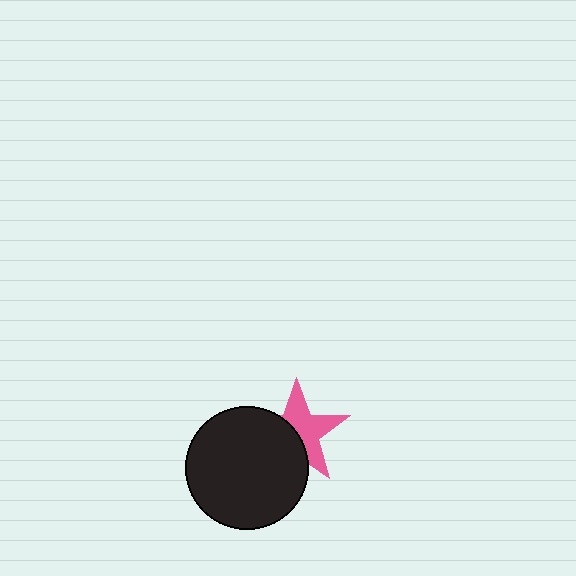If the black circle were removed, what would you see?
You would see the complete pink star.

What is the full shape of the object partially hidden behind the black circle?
The partially hidden object is a pink star.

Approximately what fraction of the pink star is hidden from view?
Roughly 45% of the pink star is hidden behind the black circle.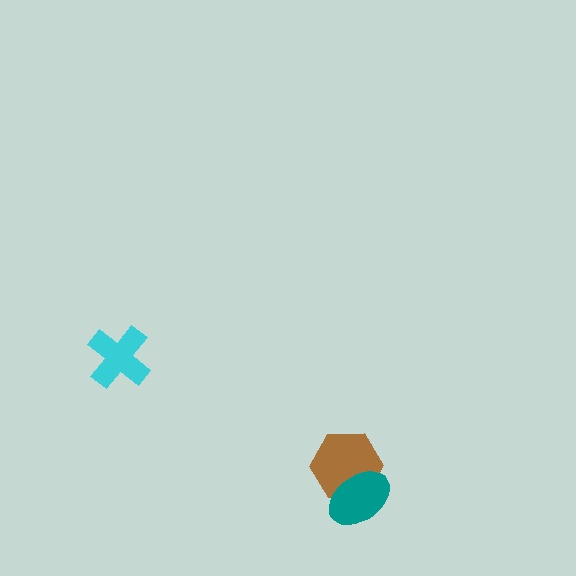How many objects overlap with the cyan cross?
0 objects overlap with the cyan cross.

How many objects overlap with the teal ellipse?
1 object overlaps with the teal ellipse.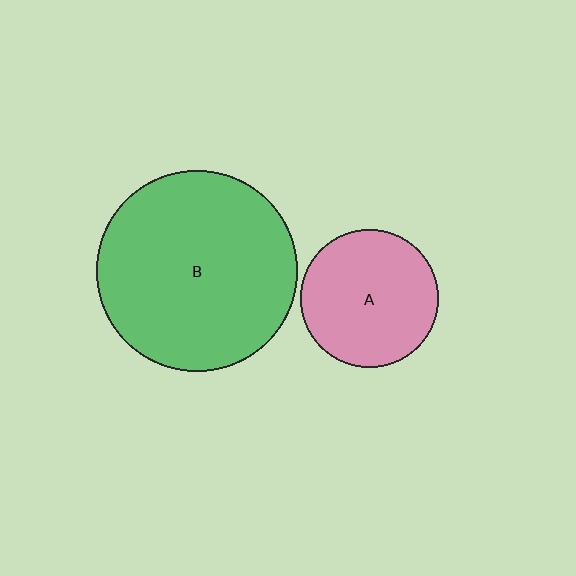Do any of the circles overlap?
No, none of the circles overlap.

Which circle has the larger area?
Circle B (green).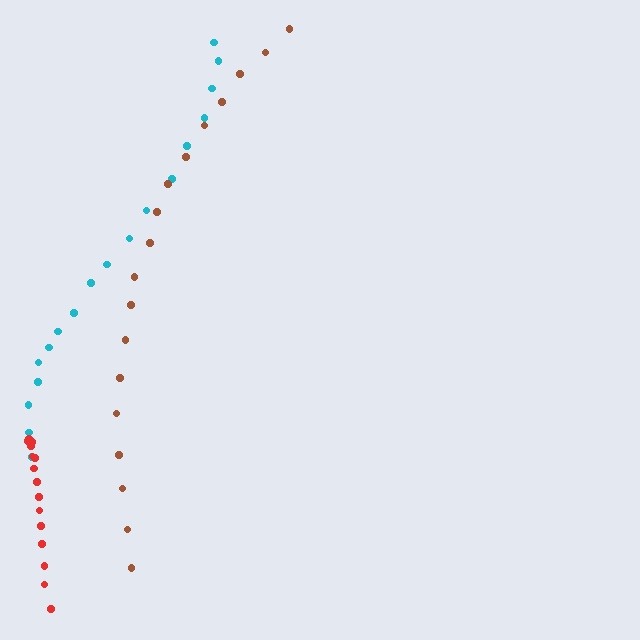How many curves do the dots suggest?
There are 3 distinct paths.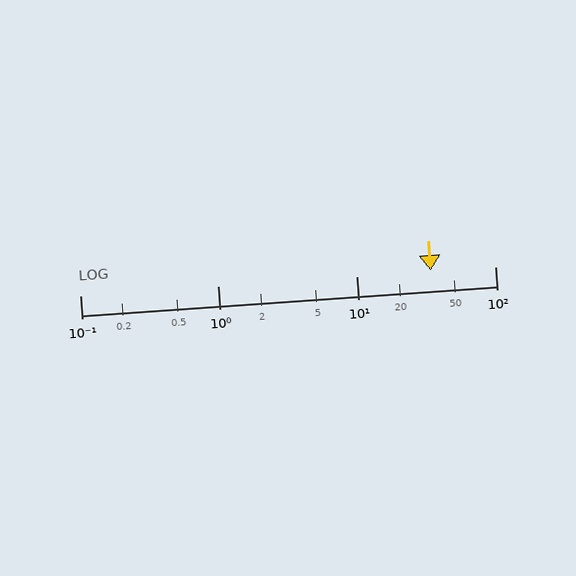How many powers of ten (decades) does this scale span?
The scale spans 3 decades, from 0.1 to 100.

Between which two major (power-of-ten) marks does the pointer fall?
The pointer is between 10 and 100.